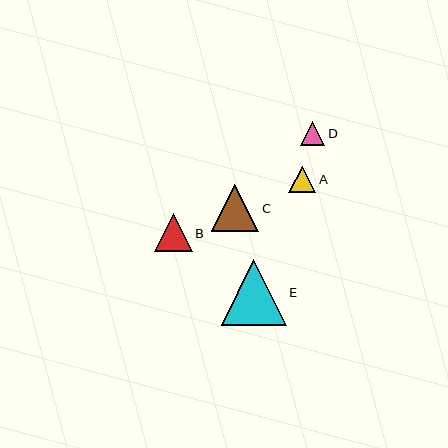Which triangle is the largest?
Triangle E is the largest with a size of approximately 65 pixels.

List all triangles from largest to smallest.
From largest to smallest: E, C, B, A, D.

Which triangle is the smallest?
Triangle D is the smallest with a size of approximately 24 pixels.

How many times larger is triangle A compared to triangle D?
Triangle A is approximately 1.1 times the size of triangle D.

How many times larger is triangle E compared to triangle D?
Triangle E is approximately 2.7 times the size of triangle D.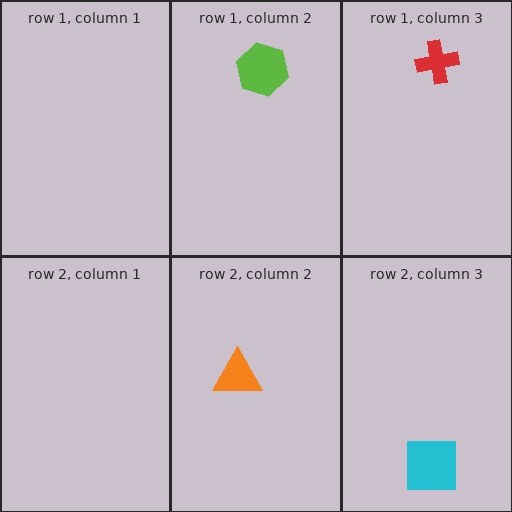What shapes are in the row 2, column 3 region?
The cyan square.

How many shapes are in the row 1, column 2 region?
1.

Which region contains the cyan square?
The row 2, column 3 region.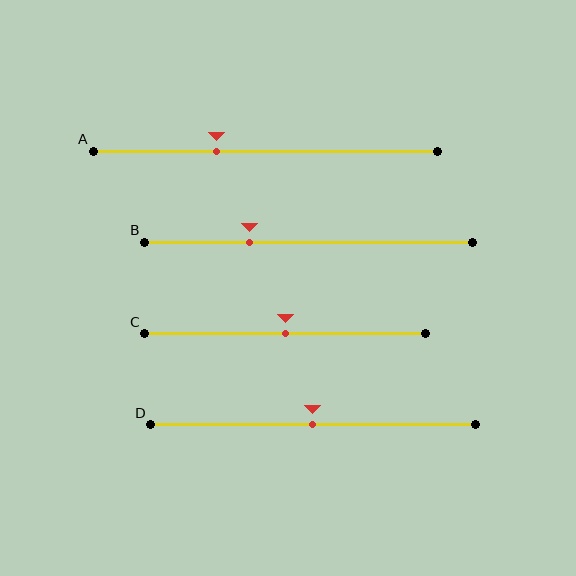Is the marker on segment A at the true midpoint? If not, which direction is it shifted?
No, the marker on segment A is shifted to the left by about 14% of the segment length.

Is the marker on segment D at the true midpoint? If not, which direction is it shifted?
Yes, the marker on segment D is at the true midpoint.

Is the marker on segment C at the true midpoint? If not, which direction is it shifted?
Yes, the marker on segment C is at the true midpoint.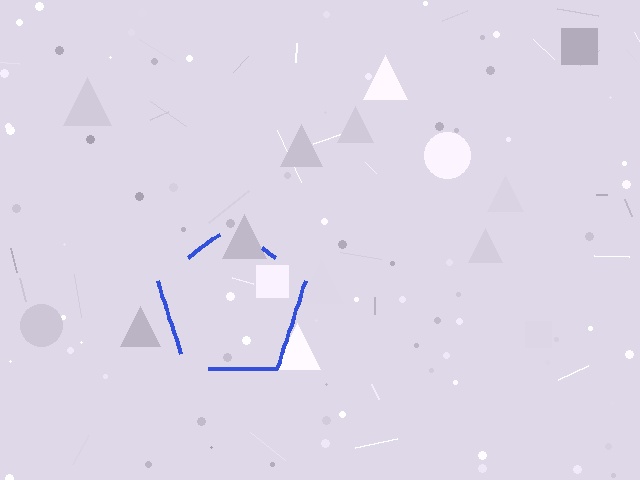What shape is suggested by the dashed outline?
The dashed outline suggests a pentagon.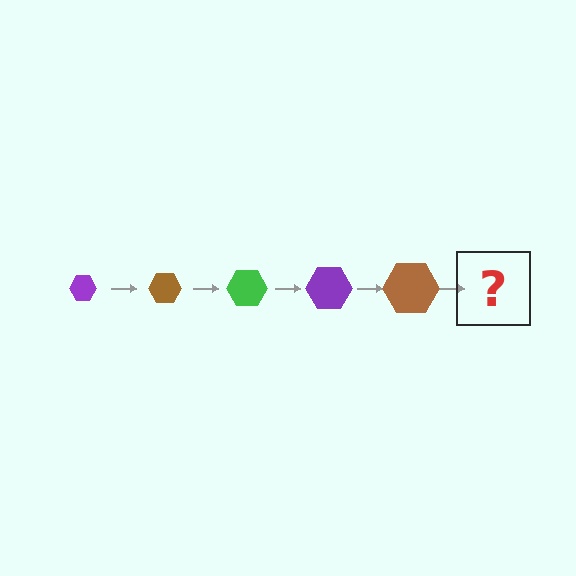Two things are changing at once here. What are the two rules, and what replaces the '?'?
The two rules are that the hexagon grows larger each step and the color cycles through purple, brown, and green. The '?' should be a green hexagon, larger than the previous one.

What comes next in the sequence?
The next element should be a green hexagon, larger than the previous one.